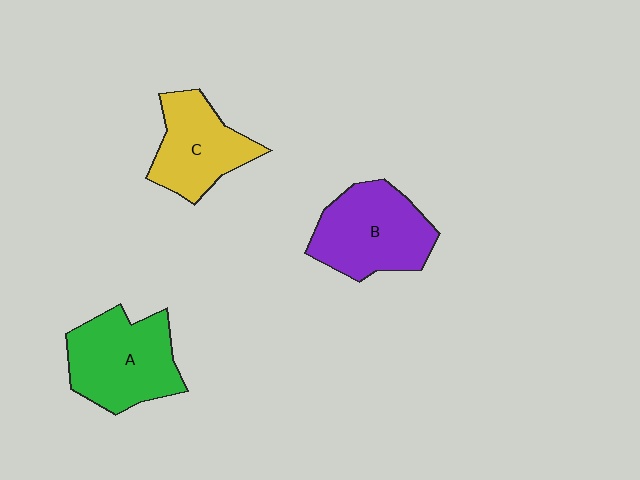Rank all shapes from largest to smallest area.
From largest to smallest: A (green), B (purple), C (yellow).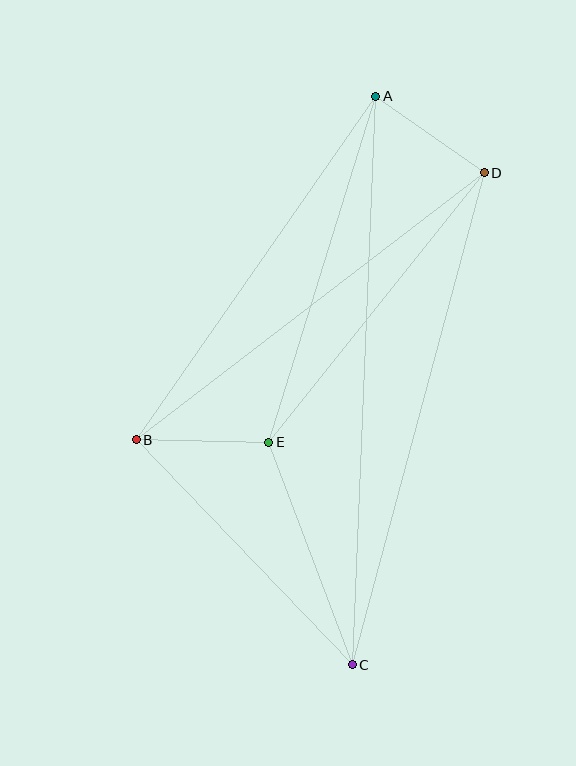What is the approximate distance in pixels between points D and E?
The distance between D and E is approximately 345 pixels.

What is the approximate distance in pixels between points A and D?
The distance between A and D is approximately 133 pixels.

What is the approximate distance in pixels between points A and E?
The distance between A and E is approximately 362 pixels.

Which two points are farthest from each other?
Points A and C are farthest from each other.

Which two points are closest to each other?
Points B and E are closest to each other.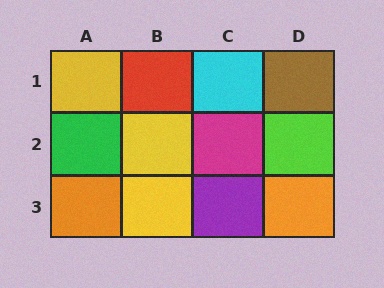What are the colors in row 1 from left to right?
Yellow, red, cyan, brown.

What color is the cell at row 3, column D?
Orange.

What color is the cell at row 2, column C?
Magenta.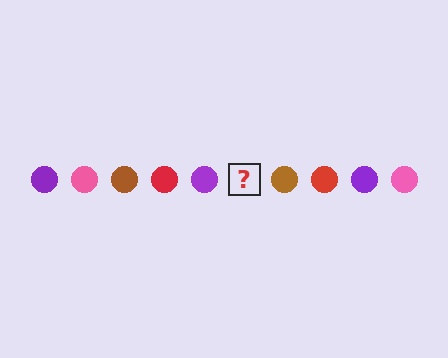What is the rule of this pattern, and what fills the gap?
The rule is that the pattern cycles through purple, pink, brown, red circles. The gap should be filled with a pink circle.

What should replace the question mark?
The question mark should be replaced with a pink circle.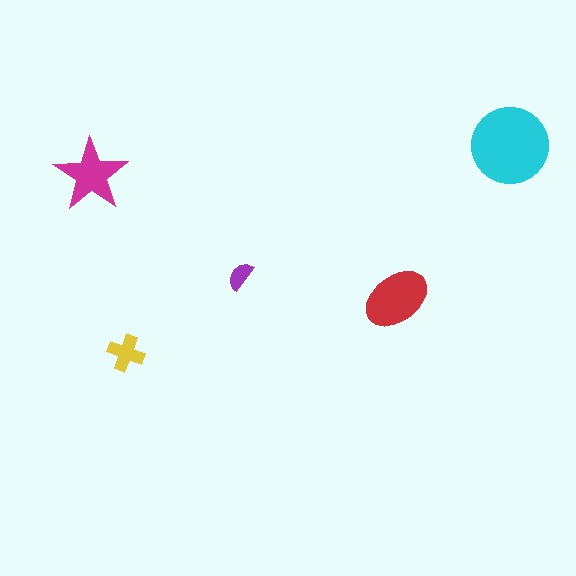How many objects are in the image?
There are 5 objects in the image.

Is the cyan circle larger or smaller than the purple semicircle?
Larger.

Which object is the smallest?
The purple semicircle.